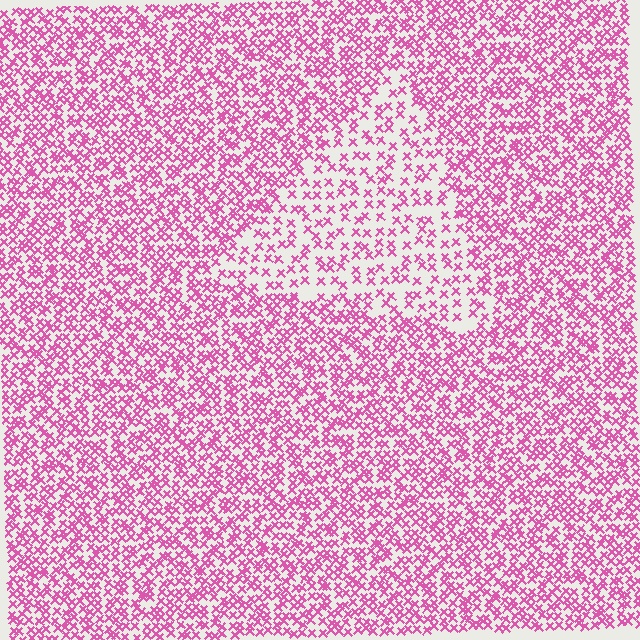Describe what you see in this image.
The image contains small pink elements arranged at two different densities. A triangle-shaped region is visible where the elements are less densely packed than the surrounding area.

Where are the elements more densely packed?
The elements are more densely packed outside the triangle boundary.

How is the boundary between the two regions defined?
The boundary is defined by a change in element density (approximately 2.0x ratio). All elements are the same color, size, and shape.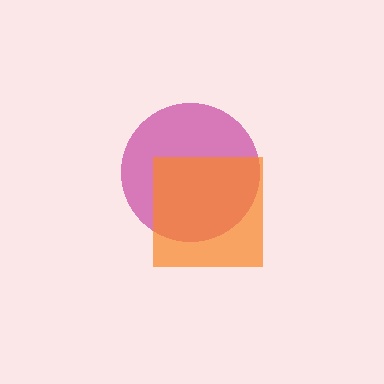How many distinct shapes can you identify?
There are 2 distinct shapes: a magenta circle, an orange square.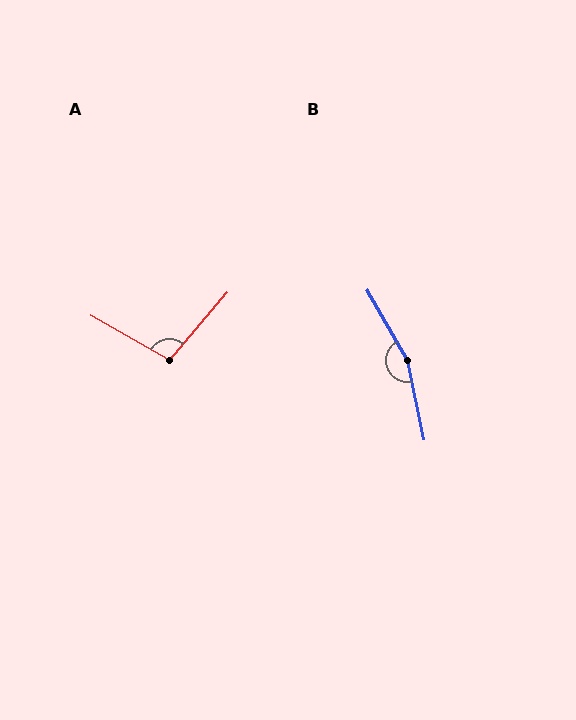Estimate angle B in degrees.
Approximately 162 degrees.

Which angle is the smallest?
A, at approximately 101 degrees.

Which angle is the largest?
B, at approximately 162 degrees.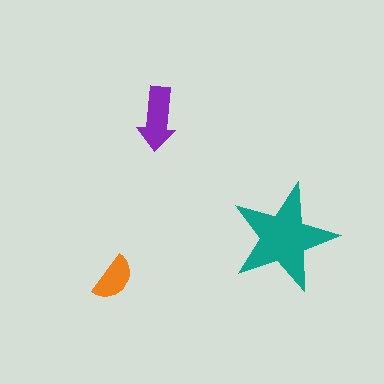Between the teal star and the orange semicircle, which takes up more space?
The teal star.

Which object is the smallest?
The orange semicircle.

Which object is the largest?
The teal star.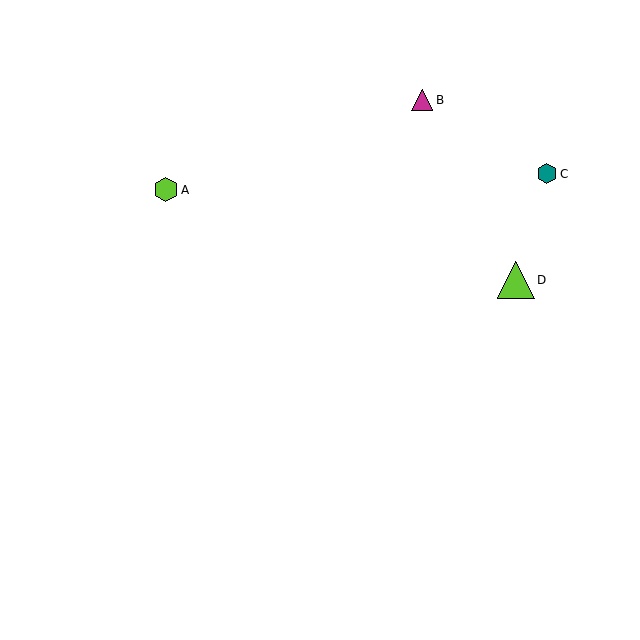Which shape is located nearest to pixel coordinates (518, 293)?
The lime triangle (labeled D) at (516, 280) is nearest to that location.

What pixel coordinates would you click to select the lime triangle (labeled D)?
Click at (516, 280) to select the lime triangle D.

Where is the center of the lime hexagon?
The center of the lime hexagon is at (166, 190).